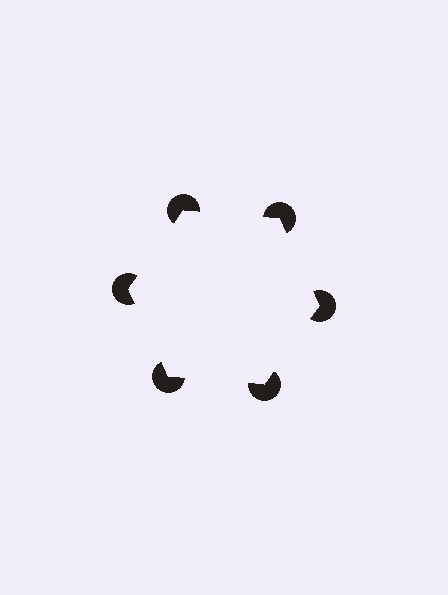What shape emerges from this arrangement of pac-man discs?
An illusory hexagon — its edges are inferred from the aligned wedge cuts in the pac-man discs, not physically drawn.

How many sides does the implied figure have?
6 sides.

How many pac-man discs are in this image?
There are 6 — one at each vertex of the illusory hexagon.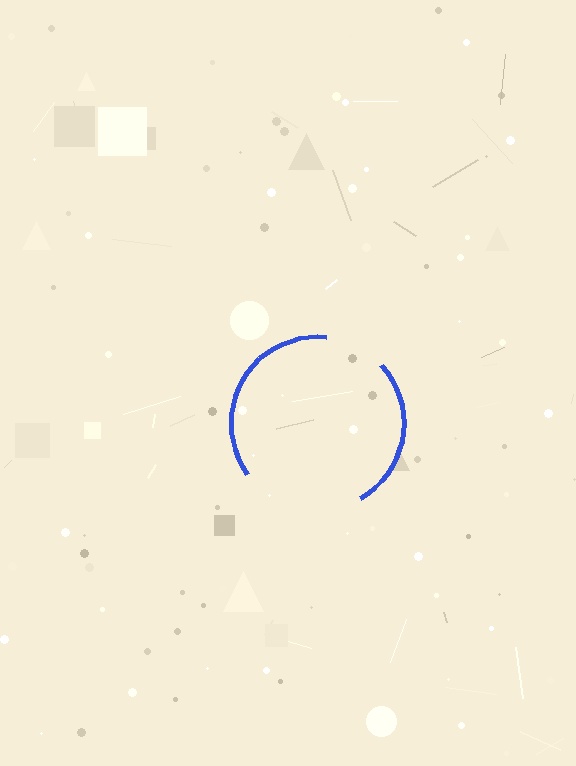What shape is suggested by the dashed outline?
The dashed outline suggests a circle.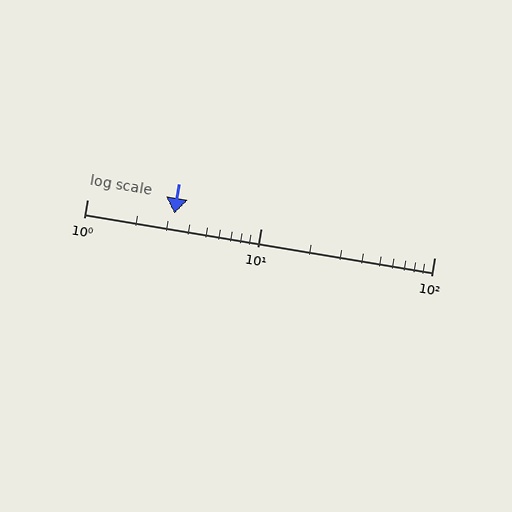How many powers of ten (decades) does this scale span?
The scale spans 2 decades, from 1 to 100.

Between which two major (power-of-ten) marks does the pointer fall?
The pointer is between 1 and 10.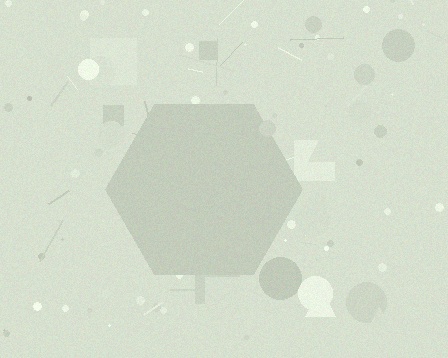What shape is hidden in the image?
A hexagon is hidden in the image.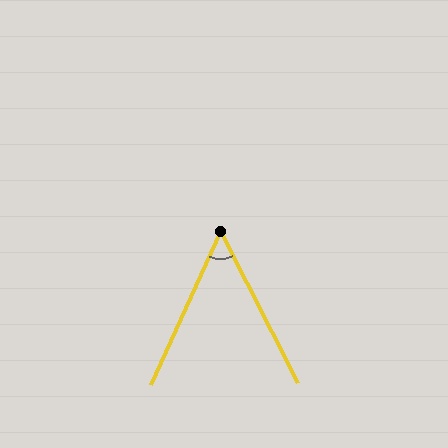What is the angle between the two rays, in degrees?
Approximately 52 degrees.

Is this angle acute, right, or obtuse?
It is acute.